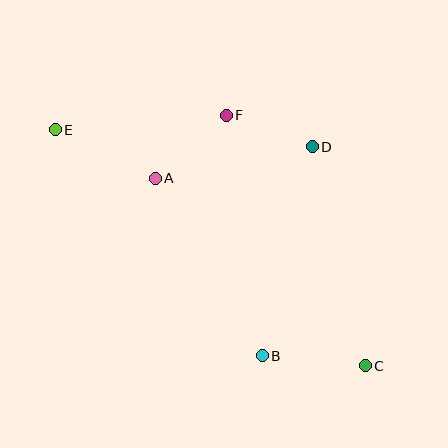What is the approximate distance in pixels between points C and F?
The distance between C and F is approximately 286 pixels.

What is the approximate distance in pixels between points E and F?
The distance between E and F is approximately 171 pixels.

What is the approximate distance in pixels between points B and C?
The distance between B and C is approximately 103 pixels.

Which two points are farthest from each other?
Points C and E are farthest from each other.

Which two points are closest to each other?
Points D and F are closest to each other.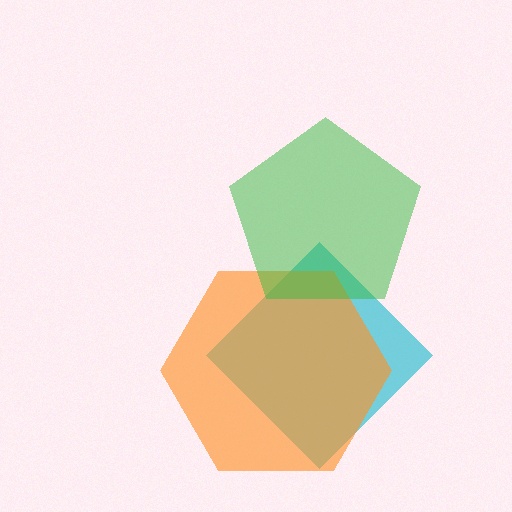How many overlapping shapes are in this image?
There are 3 overlapping shapes in the image.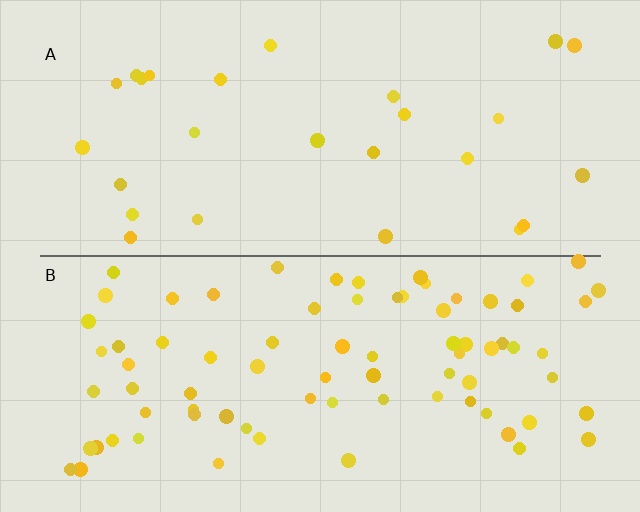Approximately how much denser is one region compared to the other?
Approximately 3.0× — region B over region A.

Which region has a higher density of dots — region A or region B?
B (the bottom).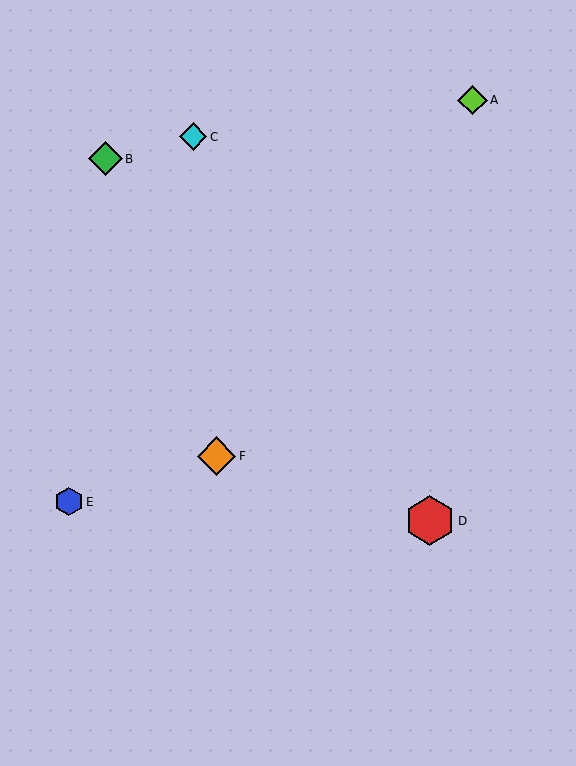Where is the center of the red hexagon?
The center of the red hexagon is at (430, 521).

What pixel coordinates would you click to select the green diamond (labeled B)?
Click at (105, 159) to select the green diamond B.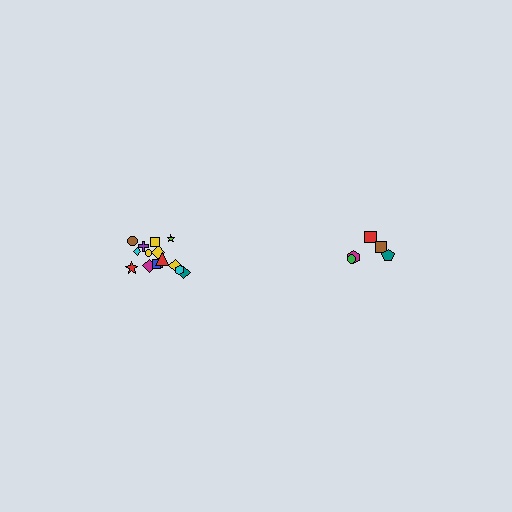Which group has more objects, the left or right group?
The left group.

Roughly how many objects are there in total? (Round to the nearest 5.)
Roughly 20 objects in total.